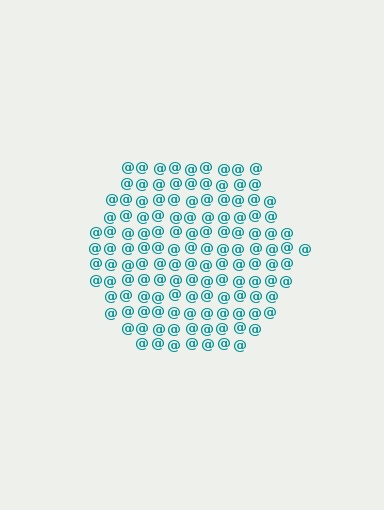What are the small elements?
The small elements are at signs.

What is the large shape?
The large shape is a hexagon.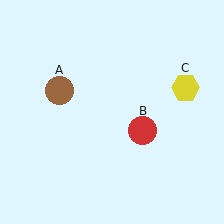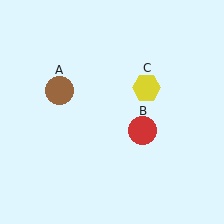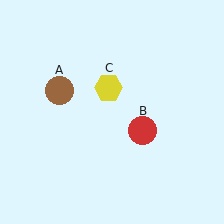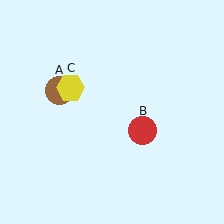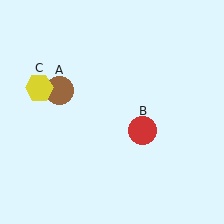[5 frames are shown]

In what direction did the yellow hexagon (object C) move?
The yellow hexagon (object C) moved left.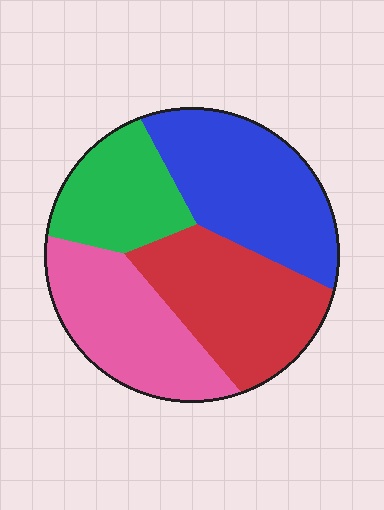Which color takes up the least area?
Green, at roughly 20%.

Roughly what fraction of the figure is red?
Red takes up about one quarter (1/4) of the figure.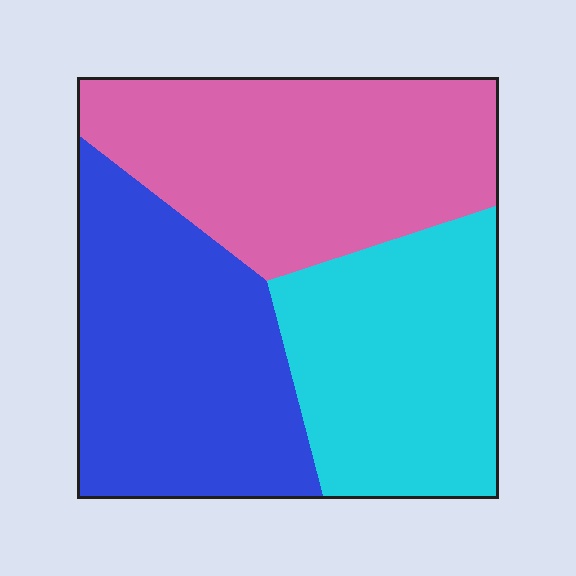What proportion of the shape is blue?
Blue takes up about one third (1/3) of the shape.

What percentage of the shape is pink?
Pink takes up about three eighths (3/8) of the shape.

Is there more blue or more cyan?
Blue.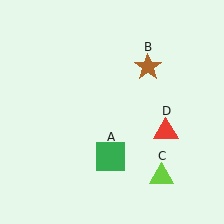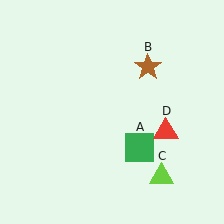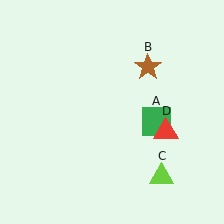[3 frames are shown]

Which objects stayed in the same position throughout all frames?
Brown star (object B) and lime triangle (object C) and red triangle (object D) remained stationary.